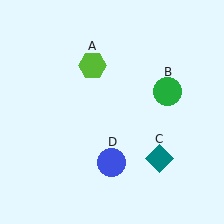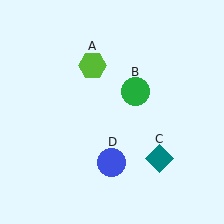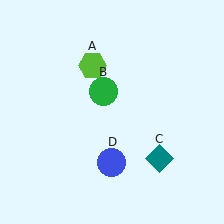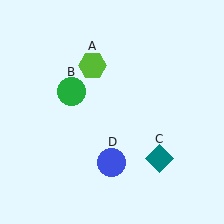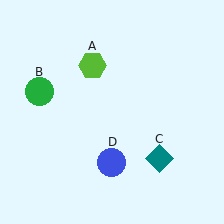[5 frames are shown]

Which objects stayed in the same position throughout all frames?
Lime hexagon (object A) and teal diamond (object C) and blue circle (object D) remained stationary.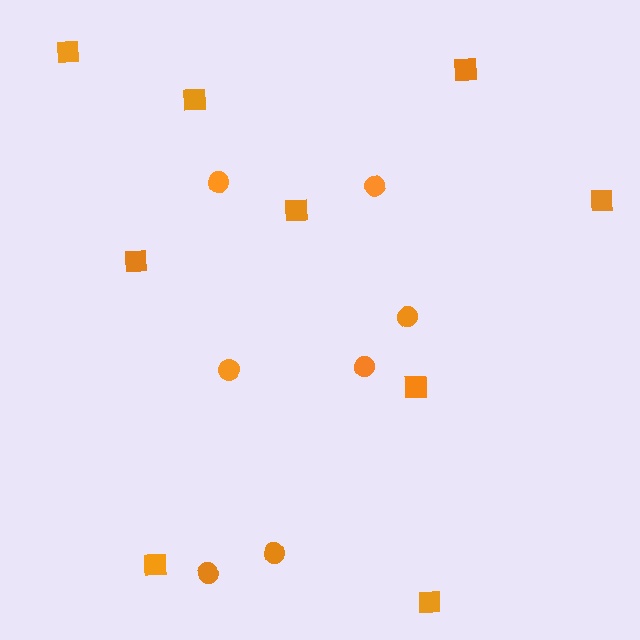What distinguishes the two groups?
There are 2 groups: one group of circles (7) and one group of squares (9).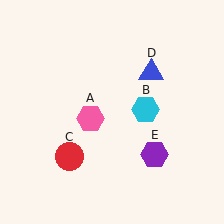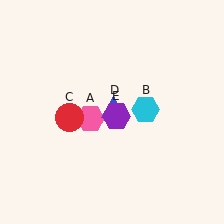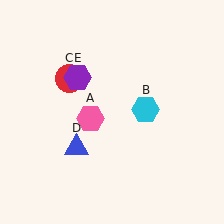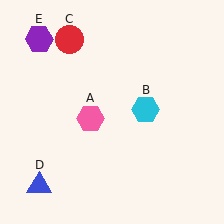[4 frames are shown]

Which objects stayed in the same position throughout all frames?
Pink hexagon (object A) and cyan hexagon (object B) remained stationary.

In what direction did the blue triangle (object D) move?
The blue triangle (object D) moved down and to the left.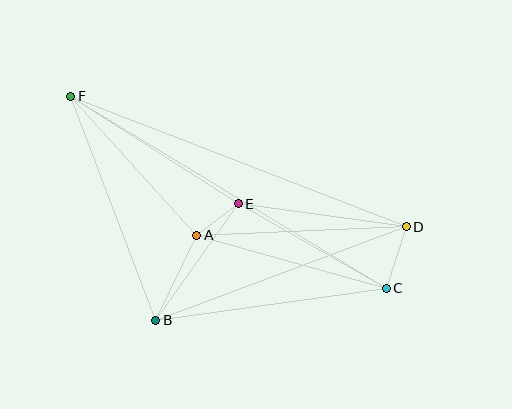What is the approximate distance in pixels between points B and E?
The distance between B and E is approximately 143 pixels.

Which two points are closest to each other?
Points A and E are closest to each other.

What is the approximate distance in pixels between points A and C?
The distance between A and C is approximately 197 pixels.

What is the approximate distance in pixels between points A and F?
The distance between A and F is approximately 187 pixels.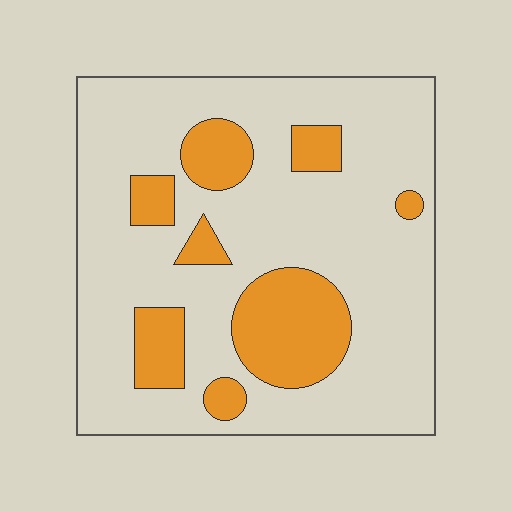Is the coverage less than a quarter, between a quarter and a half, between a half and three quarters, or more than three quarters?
Less than a quarter.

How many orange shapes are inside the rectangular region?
8.